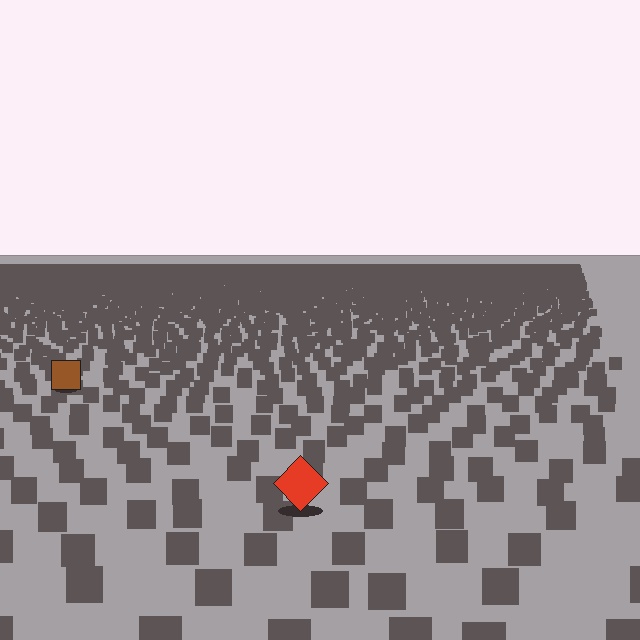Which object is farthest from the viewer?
The brown square is farthest from the viewer. It appears smaller and the ground texture around it is denser.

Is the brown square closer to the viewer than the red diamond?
No. The red diamond is closer — you can tell from the texture gradient: the ground texture is coarser near it.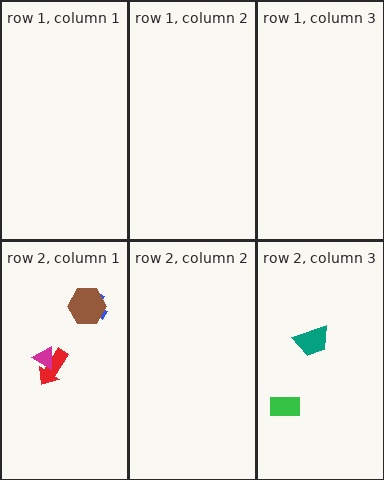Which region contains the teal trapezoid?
The row 2, column 3 region.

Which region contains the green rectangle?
The row 2, column 3 region.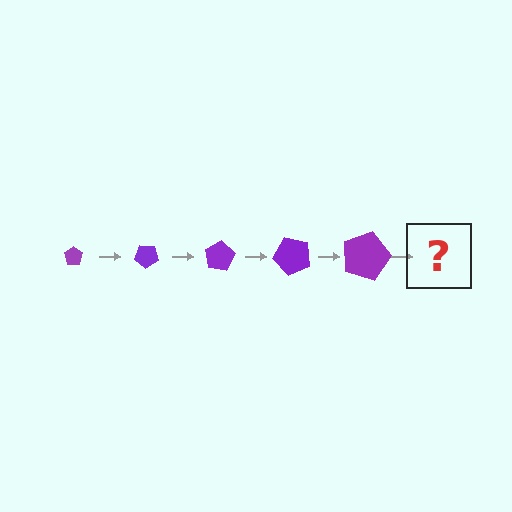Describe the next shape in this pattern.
It should be a pentagon, larger than the previous one and rotated 200 degrees from the start.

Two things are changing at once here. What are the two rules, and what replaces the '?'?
The two rules are that the pentagon grows larger each step and it rotates 40 degrees each step. The '?' should be a pentagon, larger than the previous one and rotated 200 degrees from the start.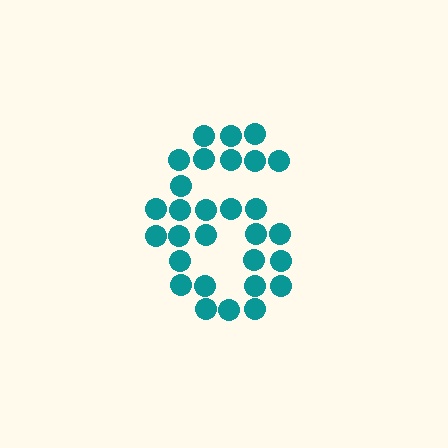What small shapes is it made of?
It is made of small circles.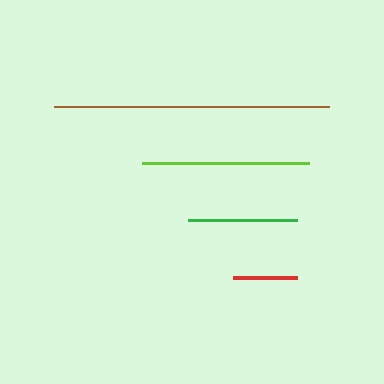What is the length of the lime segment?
The lime segment is approximately 168 pixels long.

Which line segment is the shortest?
The red line is the shortest at approximately 64 pixels.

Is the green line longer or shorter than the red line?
The green line is longer than the red line.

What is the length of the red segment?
The red segment is approximately 64 pixels long.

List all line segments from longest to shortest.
From longest to shortest: brown, lime, green, red.